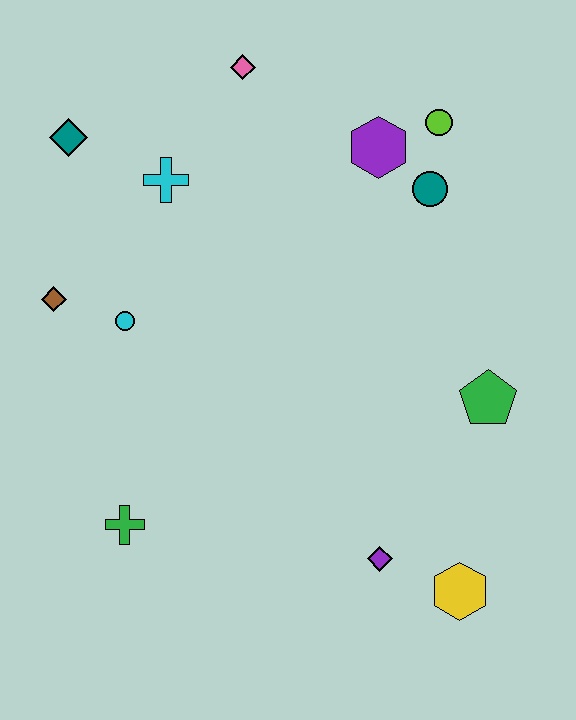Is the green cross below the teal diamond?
Yes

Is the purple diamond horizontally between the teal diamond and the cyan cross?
No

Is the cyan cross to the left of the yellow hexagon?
Yes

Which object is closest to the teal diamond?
The cyan cross is closest to the teal diamond.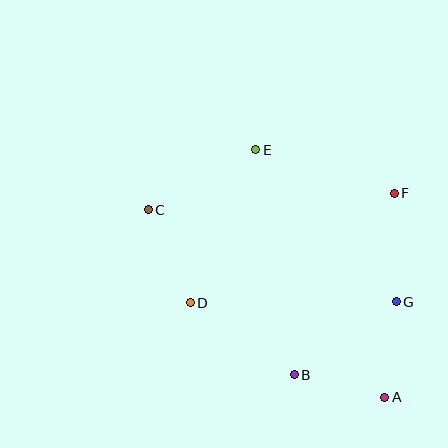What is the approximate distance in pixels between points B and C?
The distance between B and C is approximately 221 pixels.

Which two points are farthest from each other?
Points A and C are farthest from each other.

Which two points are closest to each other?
Points A and B are closest to each other.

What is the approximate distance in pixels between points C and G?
The distance between C and G is approximately 265 pixels.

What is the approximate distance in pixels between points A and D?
The distance between A and D is approximately 216 pixels.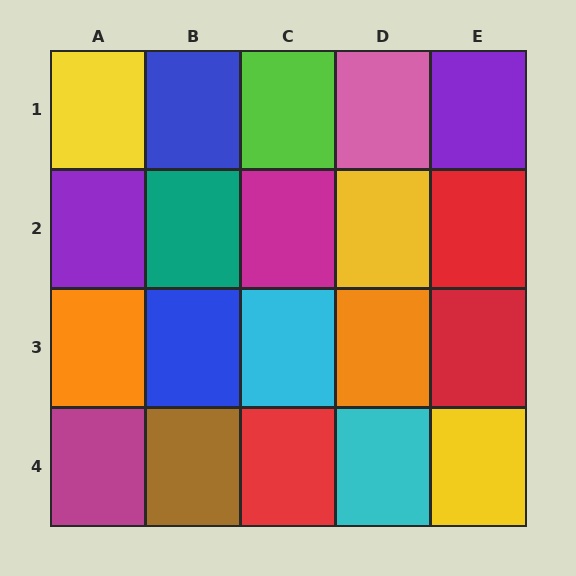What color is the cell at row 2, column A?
Purple.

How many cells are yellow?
3 cells are yellow.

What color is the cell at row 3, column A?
Orange.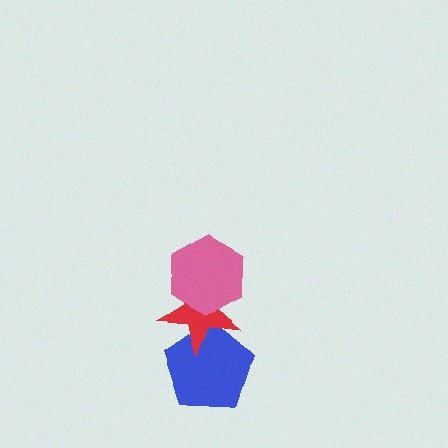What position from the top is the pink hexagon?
The pink hexagon is 1st from the top.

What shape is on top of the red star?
The pink hexagon is on top of the red star.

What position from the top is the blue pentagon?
The blue pentagon is 3rd from the top.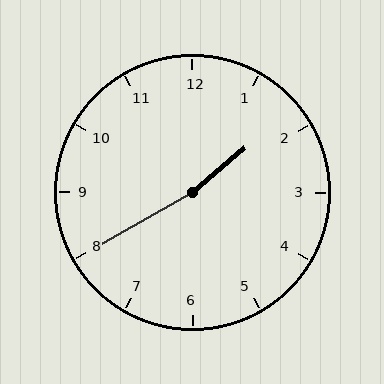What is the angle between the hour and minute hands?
Approximately 170 degrees.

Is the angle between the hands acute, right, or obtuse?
It is obtuse.